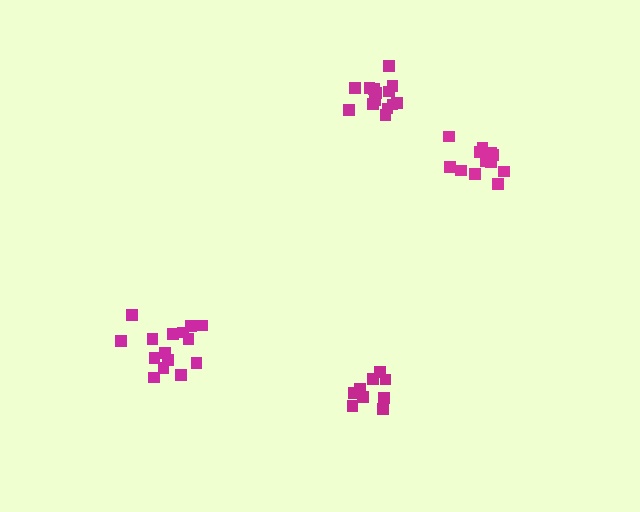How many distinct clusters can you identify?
There are 4 distinct clusters.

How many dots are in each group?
Group 1: 9 dots, Group 2: 12 dots, Group 3: 15 dots, Group 4: 14 dots (50 total).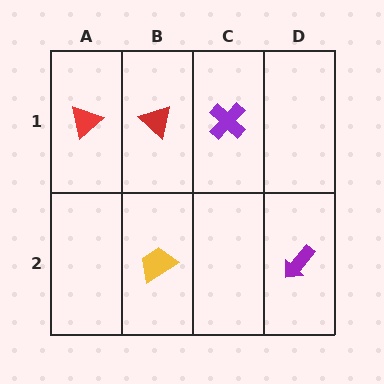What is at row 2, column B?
A yellow trapezoid.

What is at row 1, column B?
A red triangle.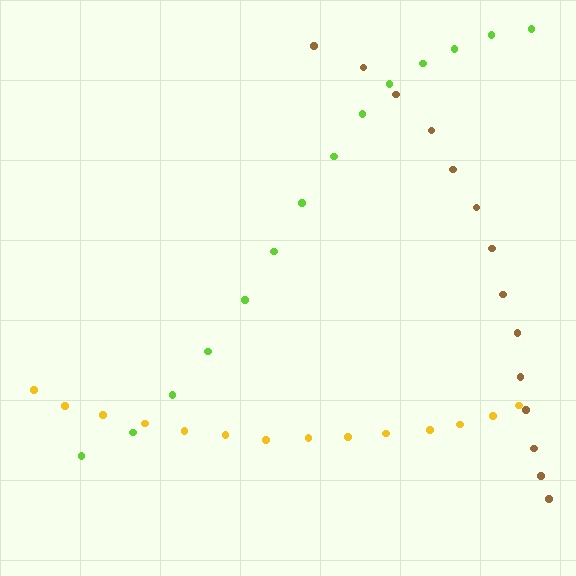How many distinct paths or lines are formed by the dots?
There are 3 distinct paths.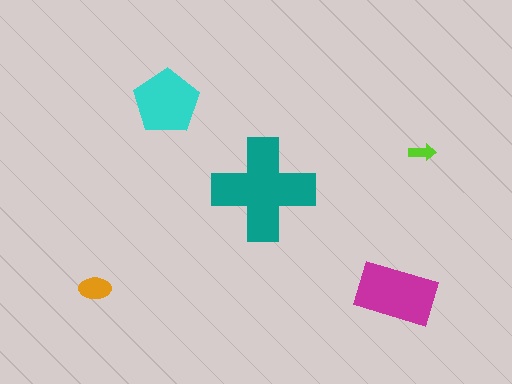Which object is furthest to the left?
The orange ellipse is leftmost.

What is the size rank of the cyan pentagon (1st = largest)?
3rd.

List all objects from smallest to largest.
The lime arrow, the orange ellipse, the cyan pentagon, the magenta rectangle, the teal cross.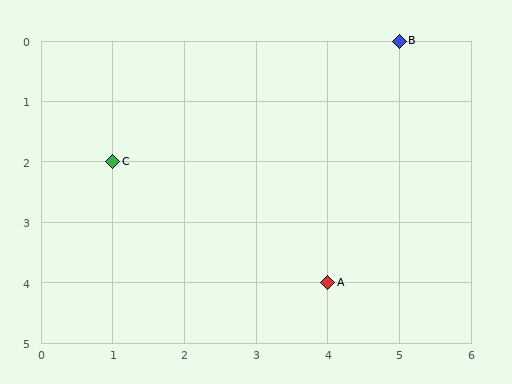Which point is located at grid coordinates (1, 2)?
Point C is at (1, 2).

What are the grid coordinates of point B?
Point B is at grid coordinates (5, 0).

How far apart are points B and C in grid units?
Points B and C are 4 columns and 2 rows apart (about 4.5 grid units diagonally).